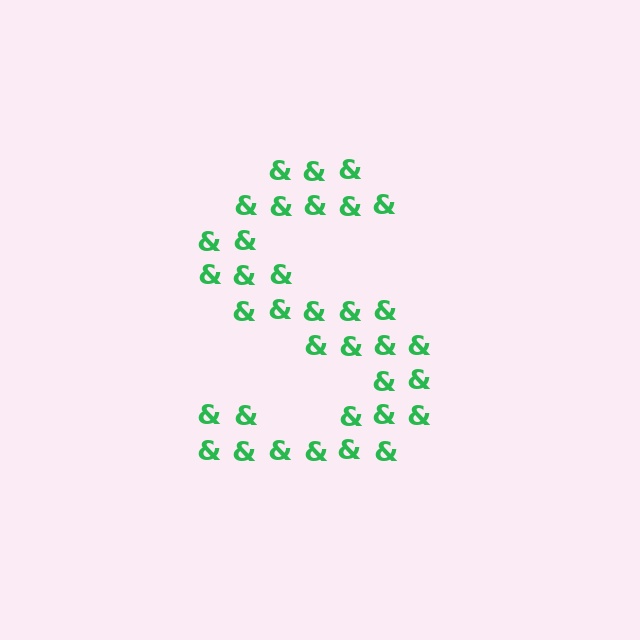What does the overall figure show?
The overall figure shows the letter S.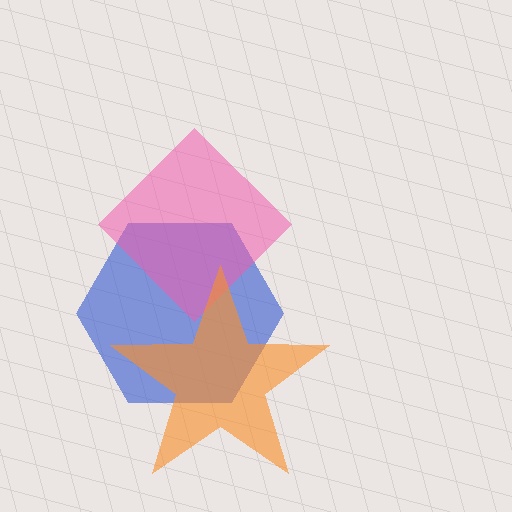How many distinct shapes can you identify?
There are 3 distinct shapes: a blue hexagon, a pink diamond, an orange star.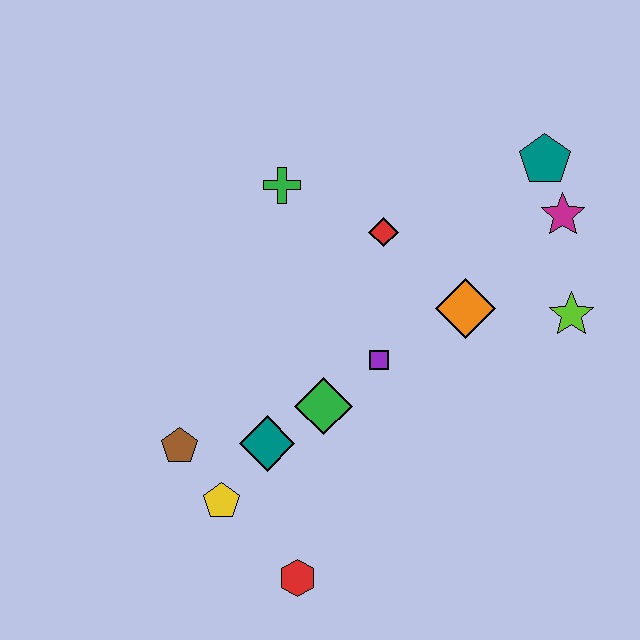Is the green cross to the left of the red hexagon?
Yes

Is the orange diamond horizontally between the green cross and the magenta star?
Yes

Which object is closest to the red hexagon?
The yellow pentagon is closest to the red hexagon.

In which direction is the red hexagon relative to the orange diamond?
The red hexagon is below the orange diamond.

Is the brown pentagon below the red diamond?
Yes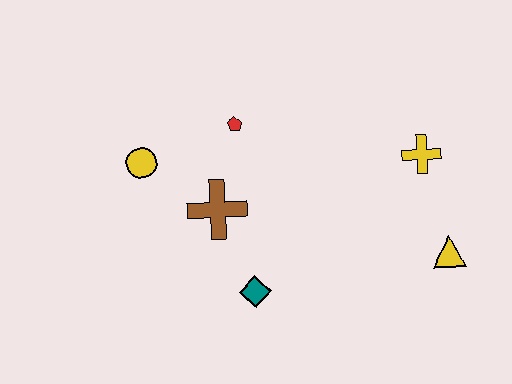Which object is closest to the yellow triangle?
The yellow cross is closest to the yellow triangle.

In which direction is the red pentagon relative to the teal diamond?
The red pentagon is above the teal diamond.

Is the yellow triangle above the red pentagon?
No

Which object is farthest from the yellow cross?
The yellow circle is farthest from the yellow cross.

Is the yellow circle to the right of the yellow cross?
No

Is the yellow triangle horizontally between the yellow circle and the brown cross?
No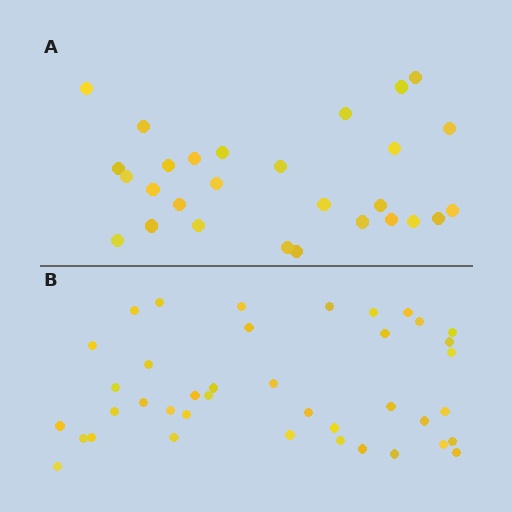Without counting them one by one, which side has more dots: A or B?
Region B (the bottom region) has more dots.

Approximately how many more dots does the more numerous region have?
Region B has roughly 12 or so more dots than region A.